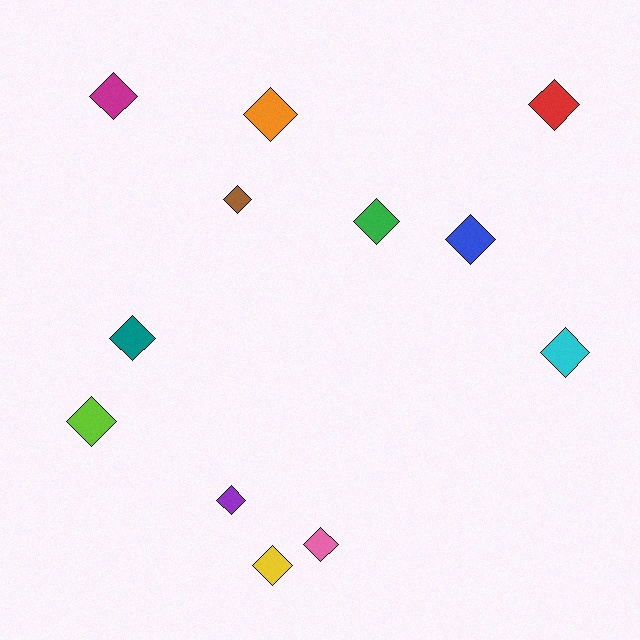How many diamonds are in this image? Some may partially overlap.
There are 12 diamonds.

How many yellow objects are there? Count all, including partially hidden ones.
There is 1 yellow object.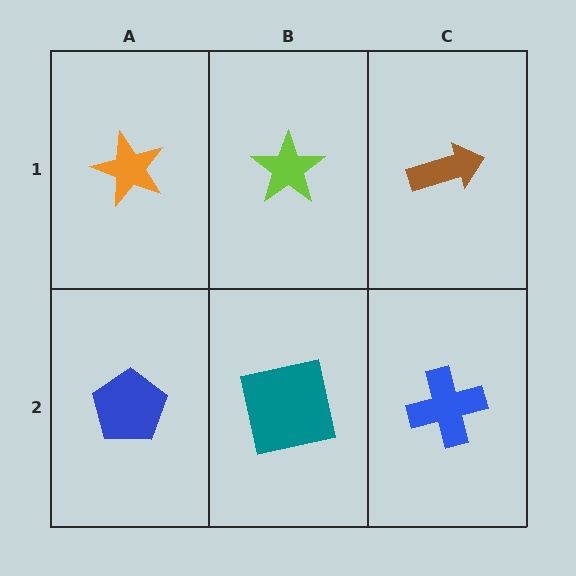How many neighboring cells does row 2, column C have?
2.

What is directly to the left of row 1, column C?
A lime star.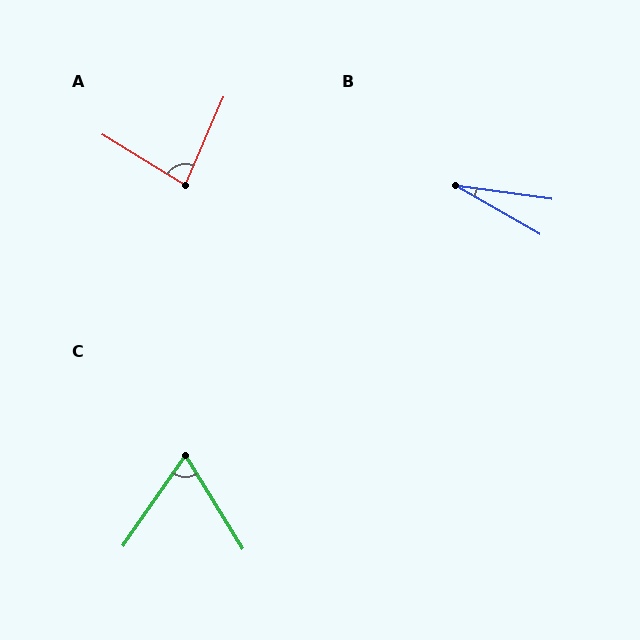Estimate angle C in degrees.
Approximately 66 degrees.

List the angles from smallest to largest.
B (22°), C (66°), A (82°).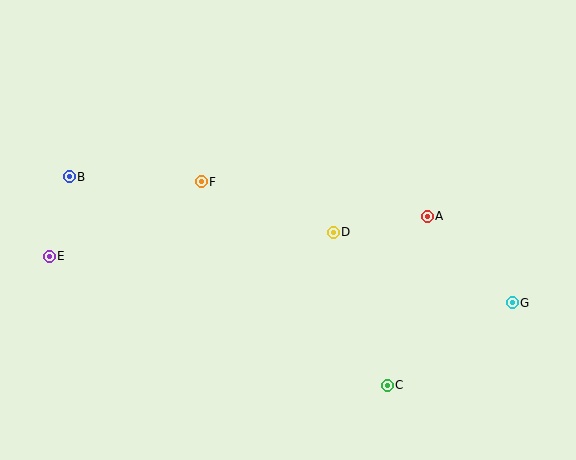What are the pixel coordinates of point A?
Point A is at (427, 216).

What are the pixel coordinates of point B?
Point B is at (69, 177).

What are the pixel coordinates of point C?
Point C is at (387, 385).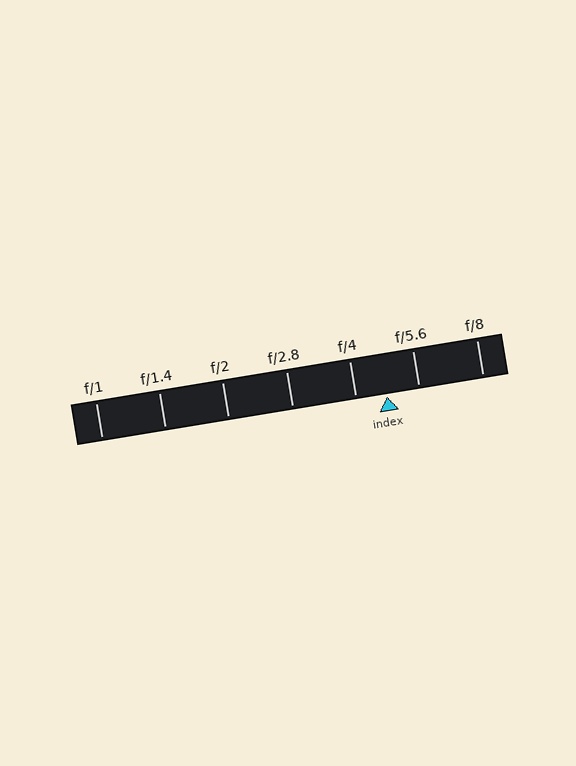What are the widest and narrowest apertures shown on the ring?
The widest aperture shown is f/1 and the narrowest is f/8.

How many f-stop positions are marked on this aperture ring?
There are 7 f-stop positions marked.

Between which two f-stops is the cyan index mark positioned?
The index mark is between f/4 and f/5.6.